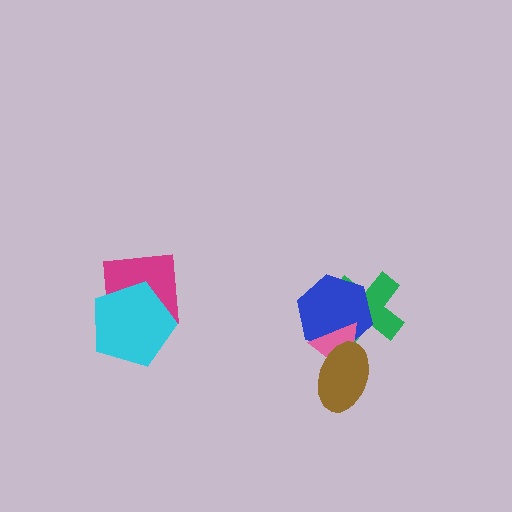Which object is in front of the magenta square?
The cyan pentagon is in front of the magenta square.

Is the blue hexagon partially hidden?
Yes, it is partially covered by another shape.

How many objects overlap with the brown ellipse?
2 objects overlap with the brown ellipse.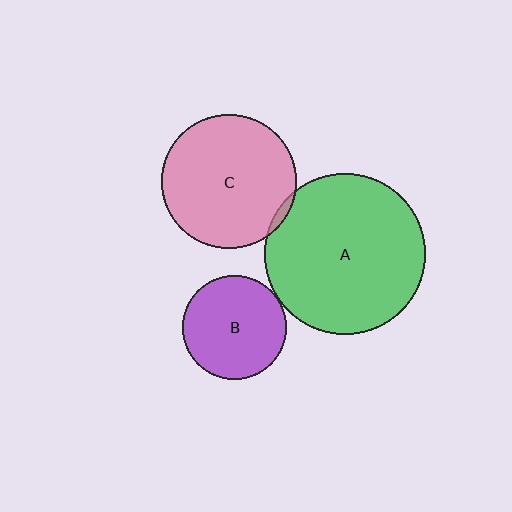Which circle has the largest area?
Circle A (green).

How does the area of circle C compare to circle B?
Approximately 1.7 times.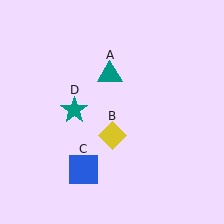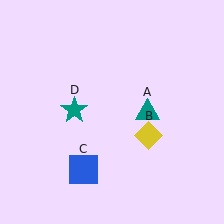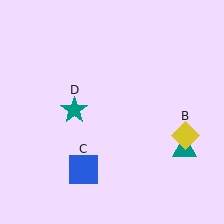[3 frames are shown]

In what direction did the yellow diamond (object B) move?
The yellow diamond (object B) moved right.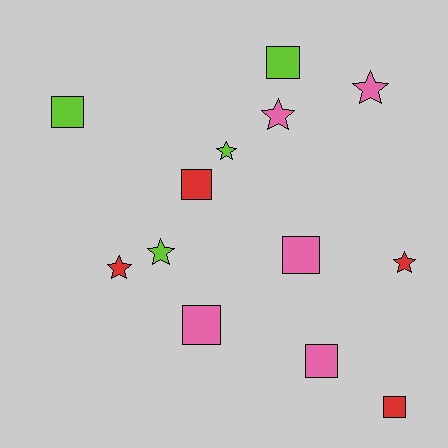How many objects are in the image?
There are 13 objects.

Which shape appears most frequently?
Square, with 7 objects.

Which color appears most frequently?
Pink, with 5 objects.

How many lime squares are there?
There are 2 lime squares.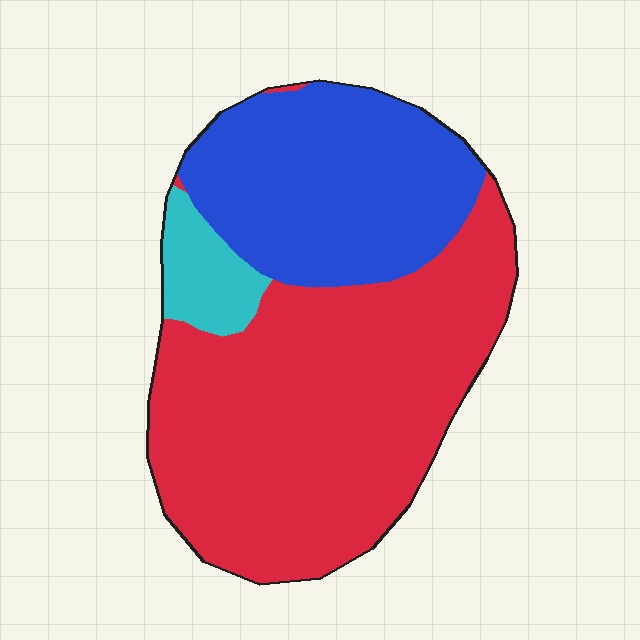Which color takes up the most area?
Red, at roughly 60%.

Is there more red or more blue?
Red.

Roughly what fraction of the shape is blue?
Blue takes up about one third (1/3) of the shape.